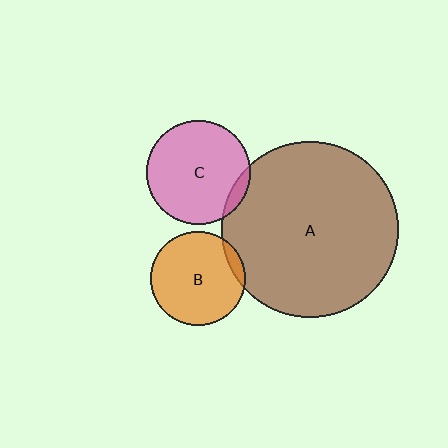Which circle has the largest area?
Circle A (brown).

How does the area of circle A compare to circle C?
Approximately 2.9 times.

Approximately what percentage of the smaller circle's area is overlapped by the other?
Approximately 5%.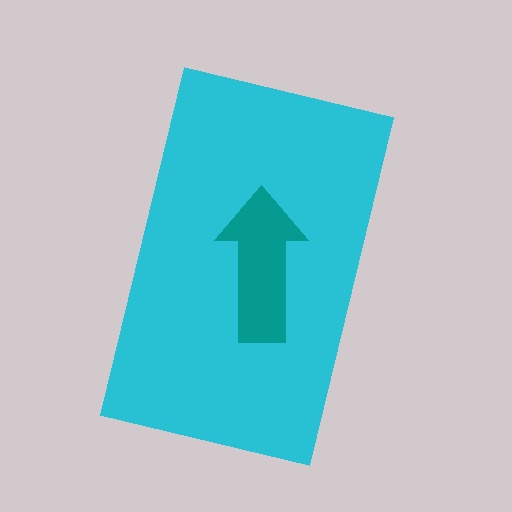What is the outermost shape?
The cyan rectangle.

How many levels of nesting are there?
2.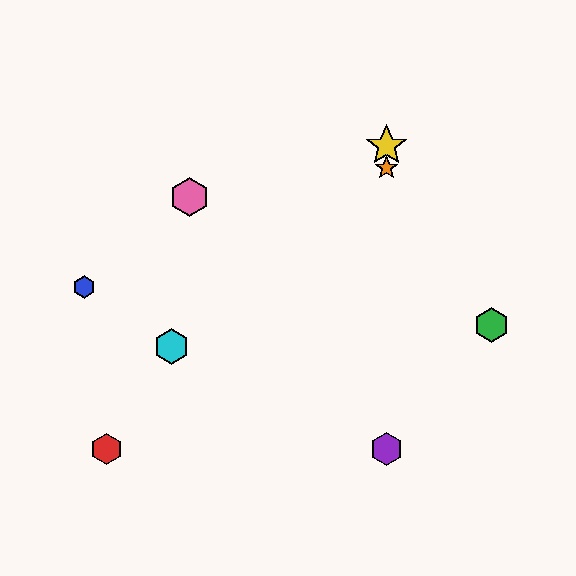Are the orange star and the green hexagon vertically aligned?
No, the orange star is at x≈386 and the green hexagon is at x≈492.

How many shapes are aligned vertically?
3 shapes (the yellow star, the purple hexagon, the orange star) are aligned vertically.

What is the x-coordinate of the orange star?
The orange star is at x≈386.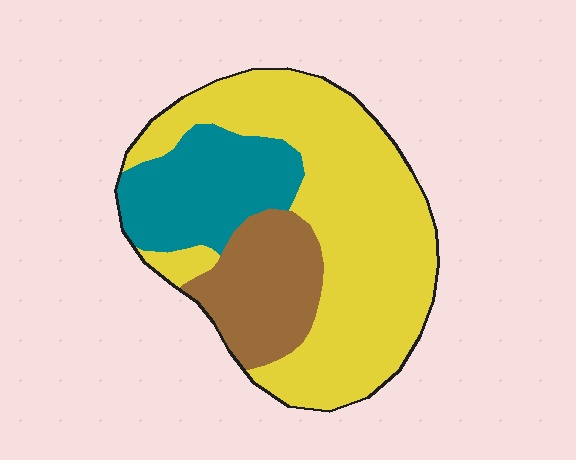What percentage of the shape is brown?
Brown takes up about one fifth (1/5) of the shape.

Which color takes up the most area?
Yellow, at roughly 60%.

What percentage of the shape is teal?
Teal takes up between a sixth and a third of the shape.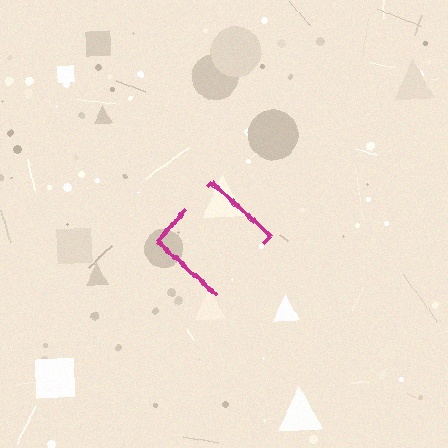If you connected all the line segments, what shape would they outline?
They would outline a diamond.